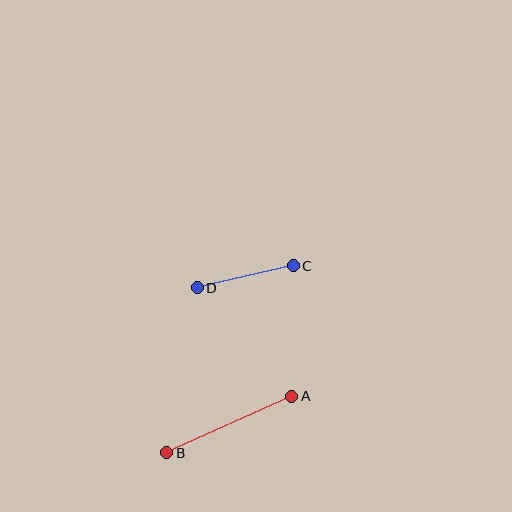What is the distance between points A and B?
The distance is approximately 137 pixels.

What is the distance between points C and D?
The distance is approximately 98 pixels.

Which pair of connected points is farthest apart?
Points A and B are farthest apart.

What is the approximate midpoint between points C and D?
The midpoint is at approximately (245, 277) pixels.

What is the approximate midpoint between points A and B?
The midpoint is at approximately (229, 424) pixels.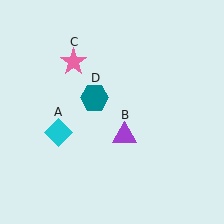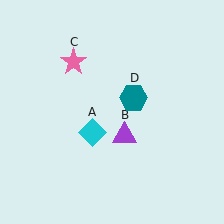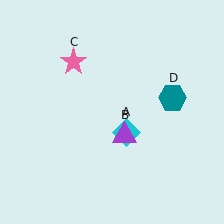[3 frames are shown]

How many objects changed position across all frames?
2 objects changed position: cyan diamond (object A), teal hexagon (object D).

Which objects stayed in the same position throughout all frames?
Purple triangle (object B) and pink star (object C) remained stationary.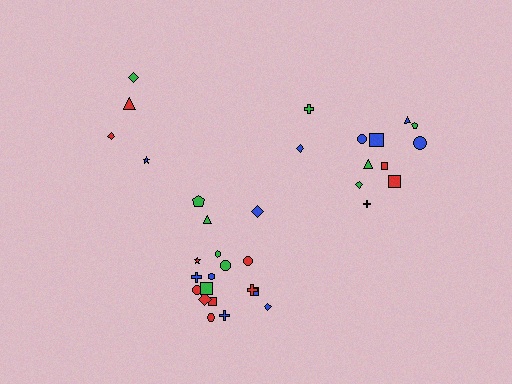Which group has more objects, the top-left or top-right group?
The top-right group.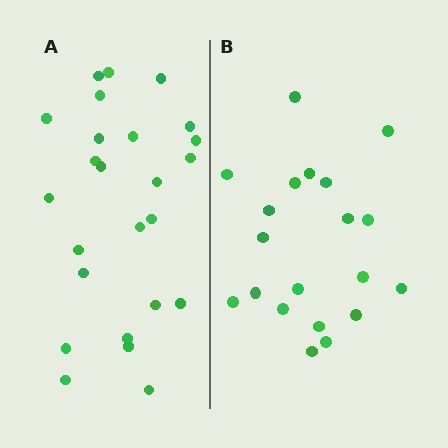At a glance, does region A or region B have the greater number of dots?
Region A (the left region) has more dots.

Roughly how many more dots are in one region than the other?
Region A has about 5 more dots than region B.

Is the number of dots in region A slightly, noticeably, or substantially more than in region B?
Region A has noticeably more, but not dramatically so. The ratio is roughly 1.2 to 1.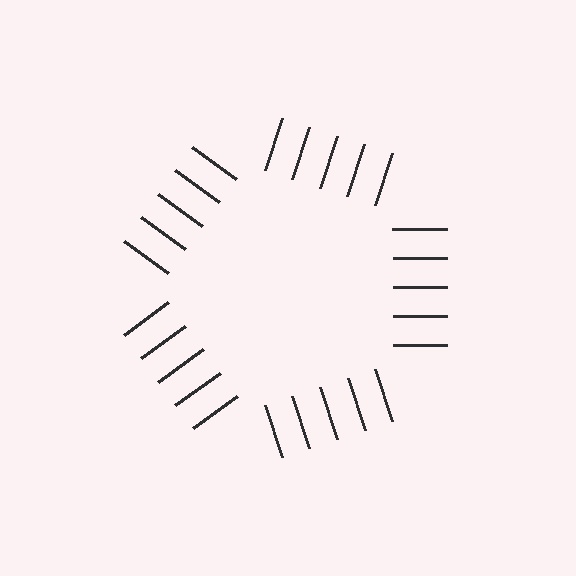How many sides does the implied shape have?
5 sides — the line-ends trace a pentagon.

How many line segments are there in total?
25 — 5 along each of the 5 edges.